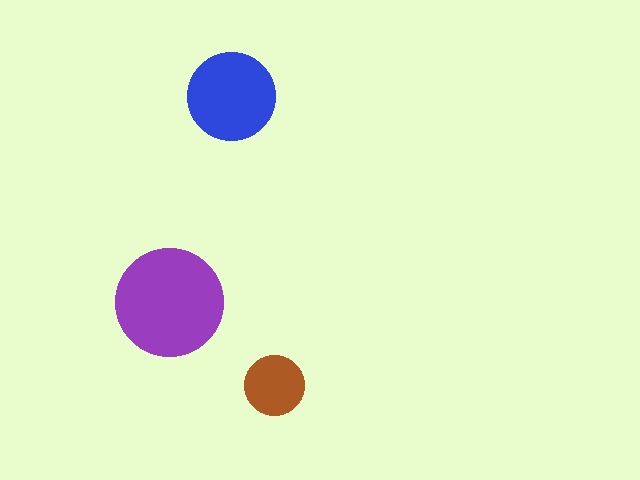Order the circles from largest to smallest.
the purple one, the blue one, the brown one.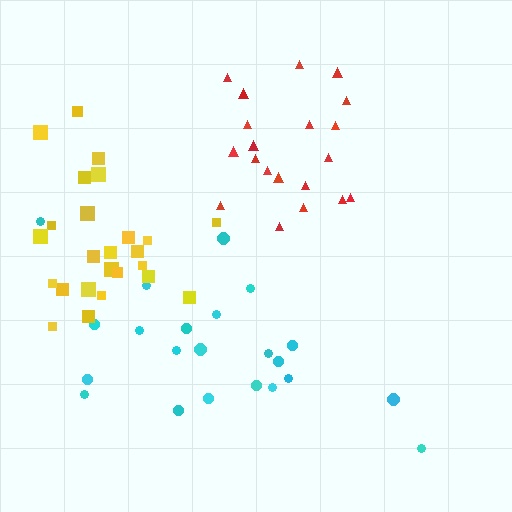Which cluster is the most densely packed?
Yellow.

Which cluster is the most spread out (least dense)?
Cyan.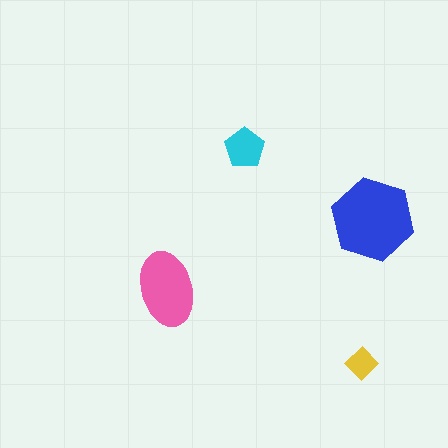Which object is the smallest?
The yellow diamond.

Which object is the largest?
The blue hexagon.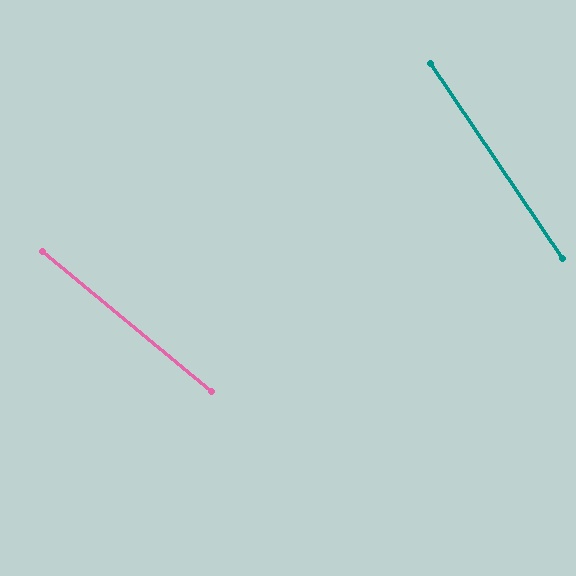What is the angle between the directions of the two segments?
Approximately 16 degrees.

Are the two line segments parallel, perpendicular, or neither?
Neither parallel nor perpendicular — they differ by about 16°.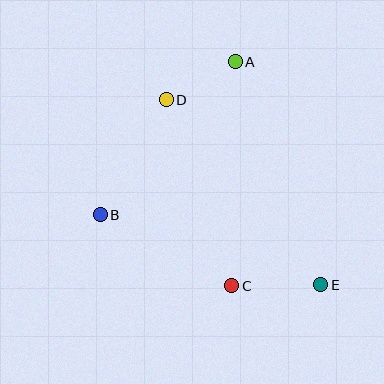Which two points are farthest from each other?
Points D and E are farthest from each other.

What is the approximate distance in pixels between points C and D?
The distance between C and D is approximately 198 pixels.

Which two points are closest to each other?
Points A and D are closest to each other.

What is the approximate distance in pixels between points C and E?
The distance between C and E is approximately 89 pixels.